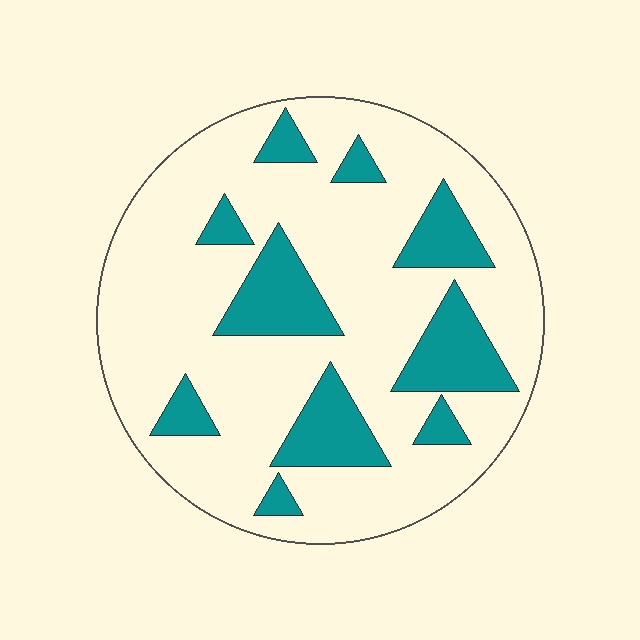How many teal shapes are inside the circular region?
10.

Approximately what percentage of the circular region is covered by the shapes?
Approximately 25%.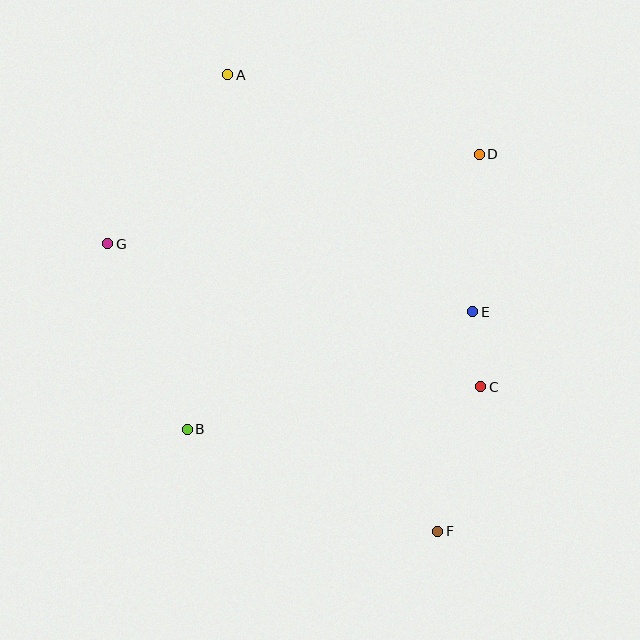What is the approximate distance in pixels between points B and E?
The distance between B and E is approximately 309 pixels.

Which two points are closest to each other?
Points C and E are closest to each other.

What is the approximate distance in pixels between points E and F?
The distance between E and F is approximately 222 pixels.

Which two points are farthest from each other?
Points A and F are farthest from each other.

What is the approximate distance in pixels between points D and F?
The distance between D and F is approximately 380 pixels.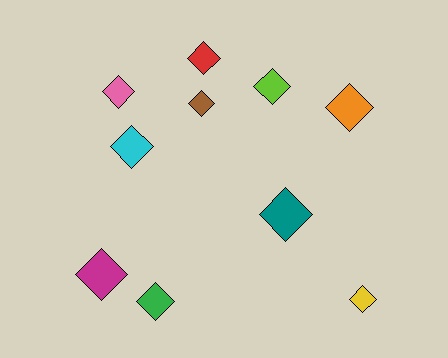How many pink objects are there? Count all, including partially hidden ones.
There is 1 pink object.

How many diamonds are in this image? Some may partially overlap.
There are 10 diamonds.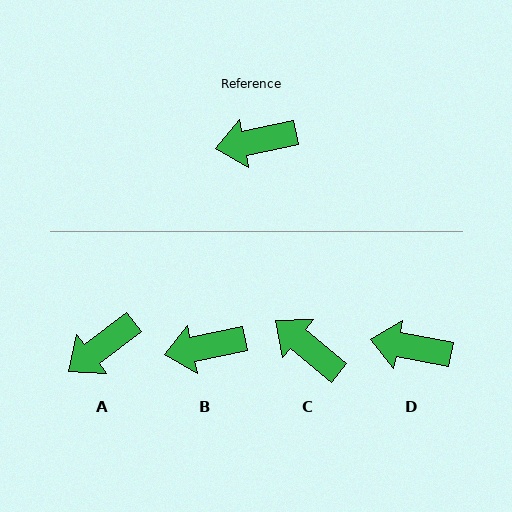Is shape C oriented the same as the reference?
No, it is off by about 51 degrees.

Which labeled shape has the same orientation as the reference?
B.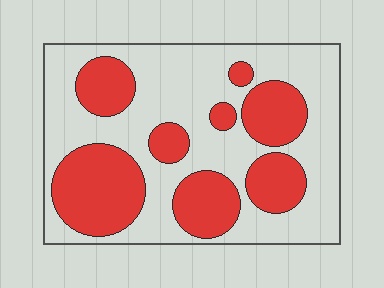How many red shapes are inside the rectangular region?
8.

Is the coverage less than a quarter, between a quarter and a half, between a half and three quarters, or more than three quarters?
Between a quarter and a half.